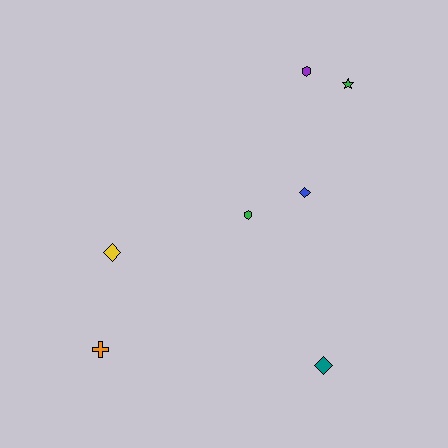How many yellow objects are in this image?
There is 1 yellow object.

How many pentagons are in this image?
There are no pentagons.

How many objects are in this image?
There are 7 objects.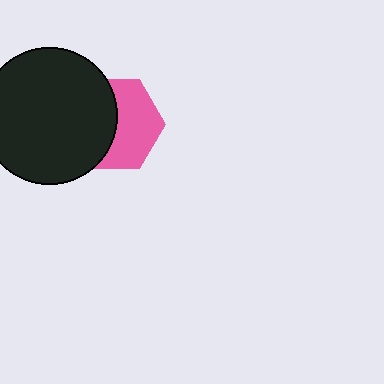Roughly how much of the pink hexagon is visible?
About half of it is visible (roughly 52%).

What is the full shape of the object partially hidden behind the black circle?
The partially hidden object is a pink hexagon.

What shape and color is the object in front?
The object in front is a black circle.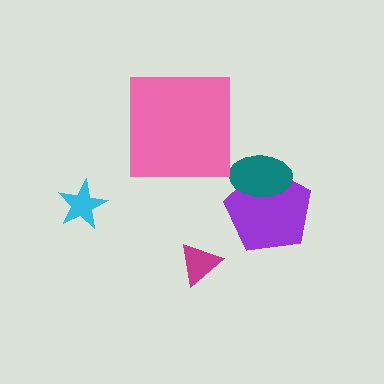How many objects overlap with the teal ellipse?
1 object overlaps with the teal ellipse.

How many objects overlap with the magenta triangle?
0 objects overlap with the magenta triangle.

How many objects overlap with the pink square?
0 objects overlap with the pink square.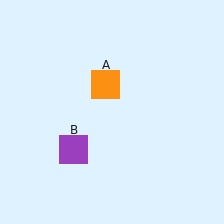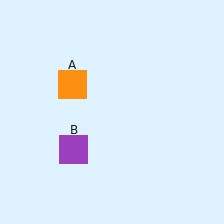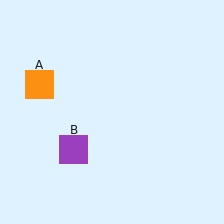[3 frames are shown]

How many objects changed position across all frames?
1 object changed position: orange square (object A).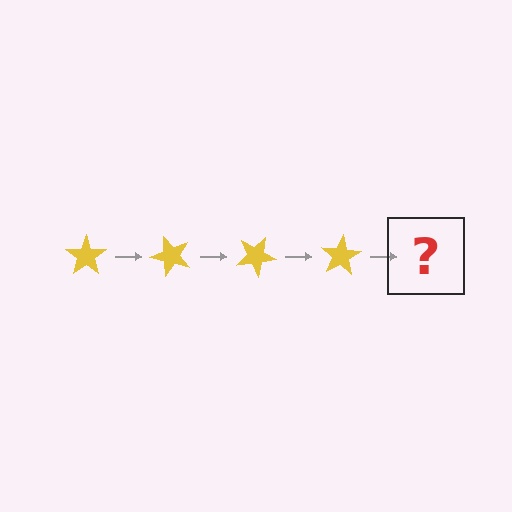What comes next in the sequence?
The next element should be a yellow star rotated 200 degrees.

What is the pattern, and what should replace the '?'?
The pattern is that the star rotates 50 degrees each step. The '?' should be a yellow star rotated 200 degrees.